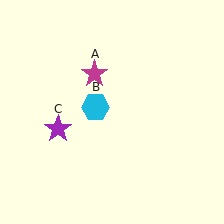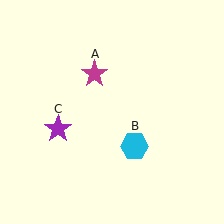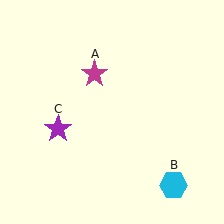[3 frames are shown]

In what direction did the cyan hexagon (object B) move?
The cyan hexagon (object B) moved down and to the right.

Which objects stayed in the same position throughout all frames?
Magenta star (object A) and purple star (object C) remained stationary.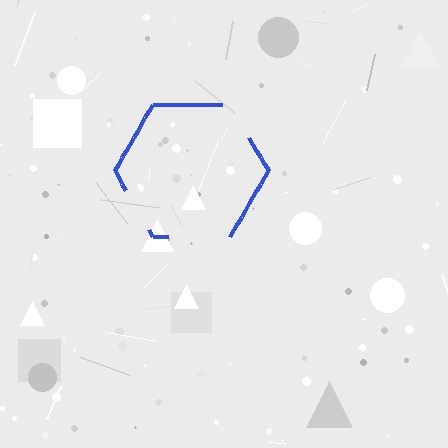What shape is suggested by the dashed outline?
The dashed outline suggests a hexagon.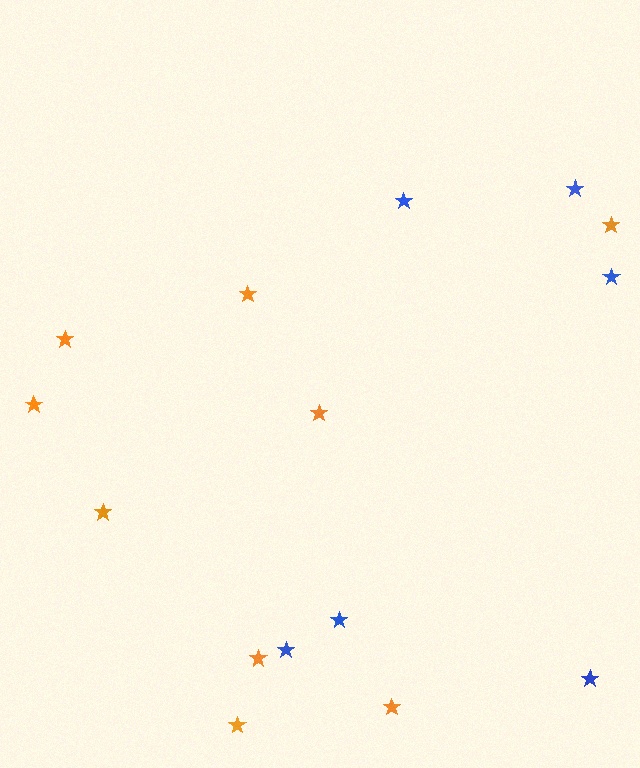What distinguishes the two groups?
There are 2 groups: one group of orange stars (9) and one group of blue stars (6).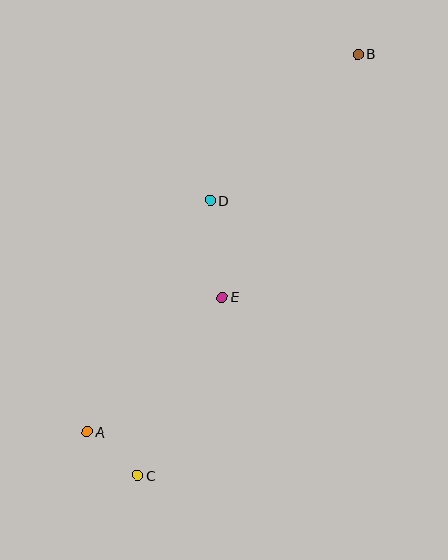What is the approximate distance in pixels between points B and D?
The distance between B and D is approximately 208 pixels.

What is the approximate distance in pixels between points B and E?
The distance between B and E is approximately 279 pixels.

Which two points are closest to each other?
Points A and C are closest to each other.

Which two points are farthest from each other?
Points B and C are farthest from each other.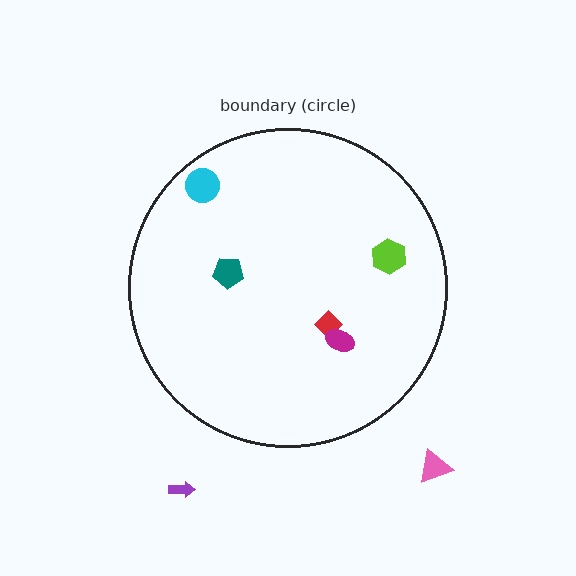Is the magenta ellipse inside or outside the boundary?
Inside.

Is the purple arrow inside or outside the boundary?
Outside.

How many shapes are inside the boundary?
5 inside, 2 outside.